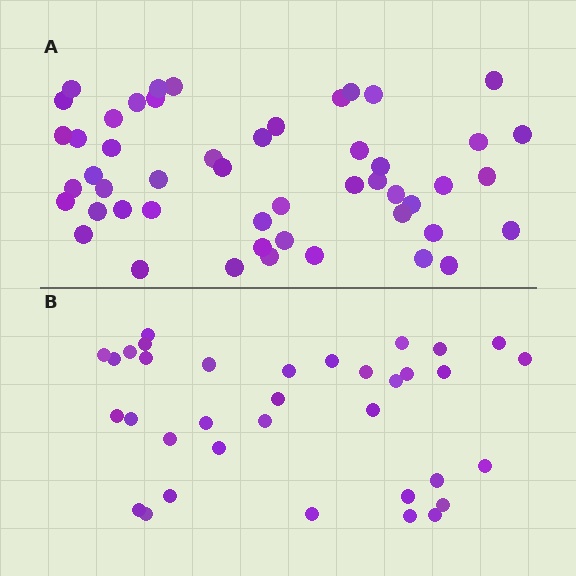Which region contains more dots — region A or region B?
Region A (the top region) has more dots.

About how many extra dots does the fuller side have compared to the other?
Region A has approximately 15 more dots than region B.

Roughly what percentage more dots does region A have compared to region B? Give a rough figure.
About 45% more.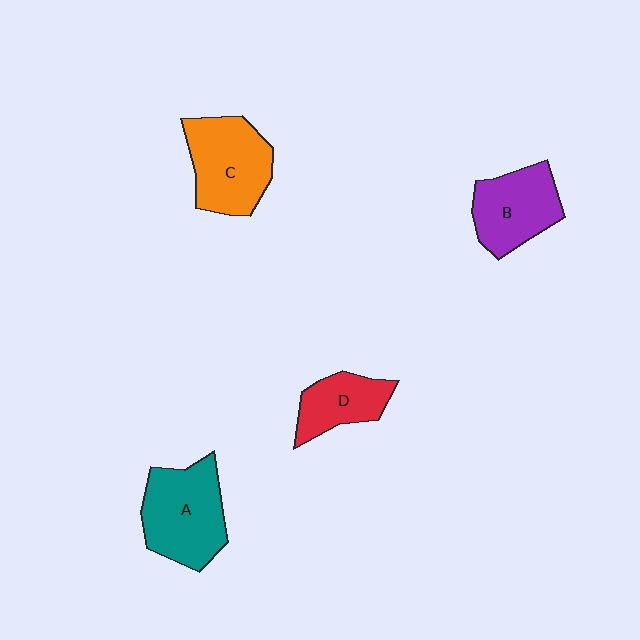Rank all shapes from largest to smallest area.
From largest to smallest: A (teal), C (orange), B (purple), D (red).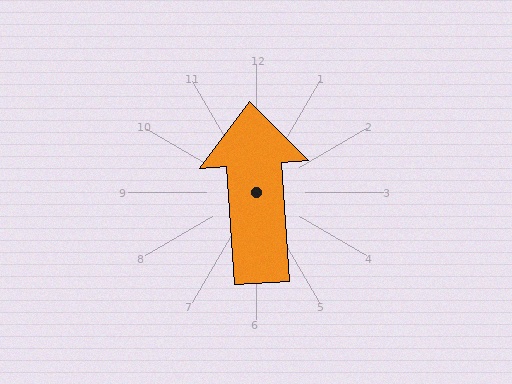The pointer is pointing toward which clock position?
Roughly 12 o'clock.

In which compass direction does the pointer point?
North.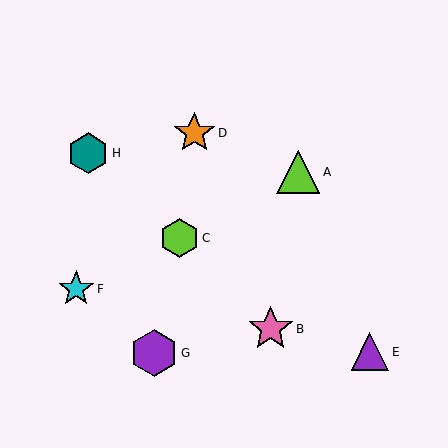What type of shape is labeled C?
Shape C is a lime hexagon.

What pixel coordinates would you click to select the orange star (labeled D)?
Click at (194, 133) to select the orange star D.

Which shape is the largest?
The purple hexagon (labeled G) is the largest.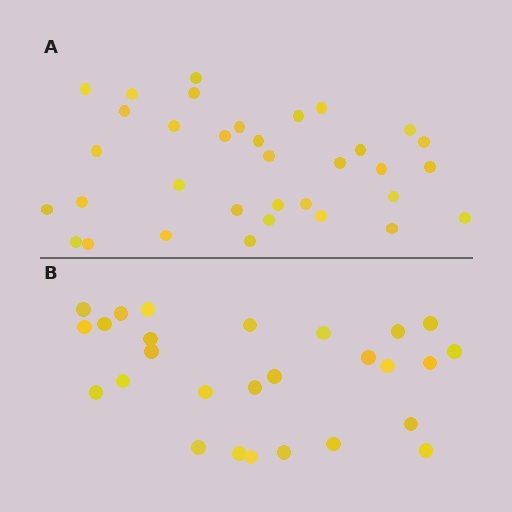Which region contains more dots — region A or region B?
Region A (the top region) has more dots.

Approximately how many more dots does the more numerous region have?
Region A has roughly 8 or so more dots than region B.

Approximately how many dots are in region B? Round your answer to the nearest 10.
About 30 dots. (The exact count is 27, which rounds to 30.)